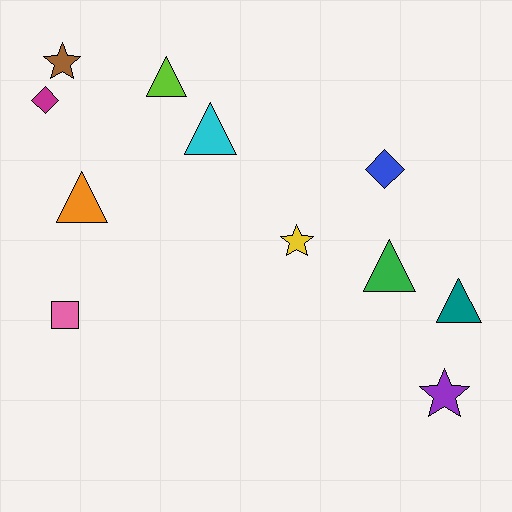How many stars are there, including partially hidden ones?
There are 3 stars.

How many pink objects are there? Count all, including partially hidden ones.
There is 1 pink object.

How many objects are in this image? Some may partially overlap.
There are 11 objects.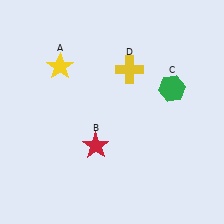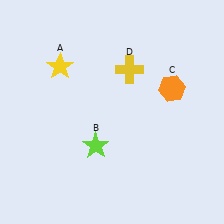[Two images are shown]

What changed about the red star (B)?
In Image 1, B is red. In Image 2, it changed to lime.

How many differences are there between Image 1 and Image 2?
There are 2 differences between the two images.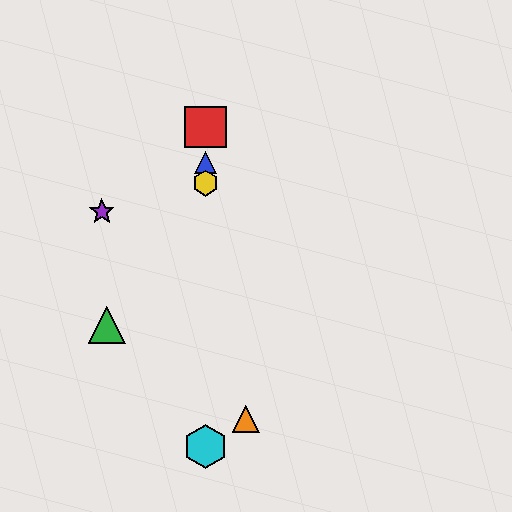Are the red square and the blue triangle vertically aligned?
Yes, both are at x≈205.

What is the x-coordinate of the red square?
The red square is at x≈205.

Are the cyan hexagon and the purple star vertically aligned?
No, the cyan hexagon is at x≈205 and the purple star is at x≈102.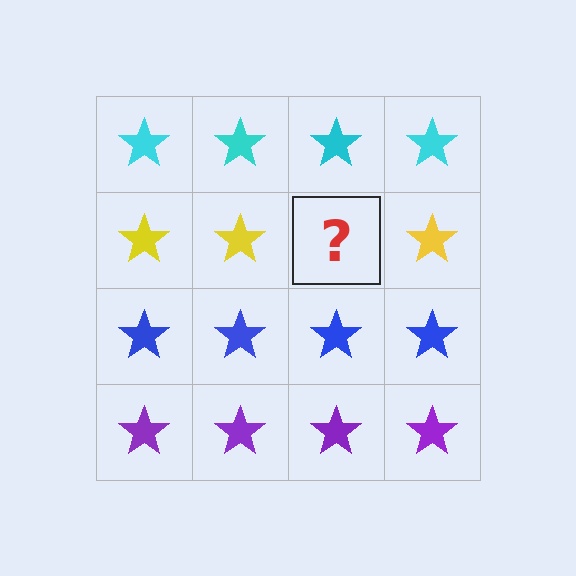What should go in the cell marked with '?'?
The missing cell should contain a yellow star.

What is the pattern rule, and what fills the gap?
The rule is that each row has a consistent color. The gap should be filled with a yellow star.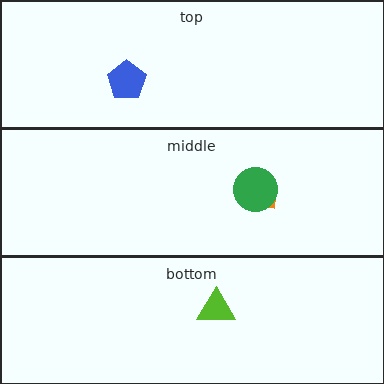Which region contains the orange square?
The middle region.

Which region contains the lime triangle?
The bottom region.